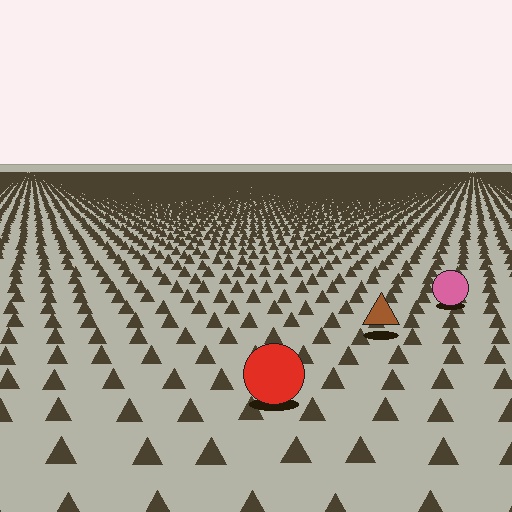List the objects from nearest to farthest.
From nearest to farthest: the red circle, the brown triangle, the pink circle.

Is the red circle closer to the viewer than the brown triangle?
Yes. The red circle is closer — you can tell from the texture gradient: the ground texture is coarser near it.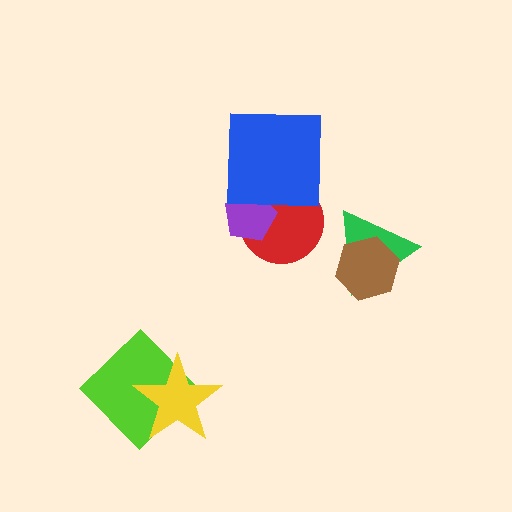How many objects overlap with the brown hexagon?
1 object overlaps with the brown hexagon.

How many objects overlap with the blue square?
2 objects overlap with the blue square.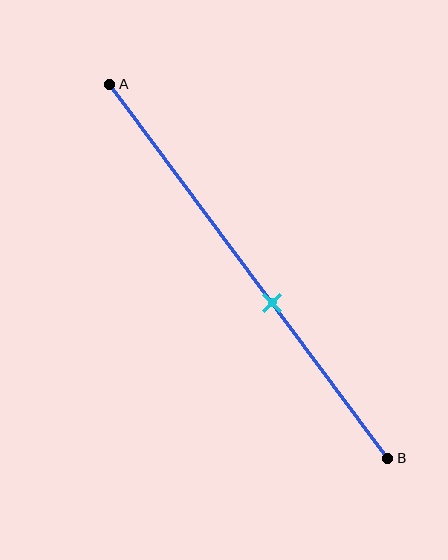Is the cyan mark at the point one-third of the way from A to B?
No, the mark is at about 60% from A, not at the 33% one-third point.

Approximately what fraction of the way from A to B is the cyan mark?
The cyan mark is approximately 60% of the way from A to B.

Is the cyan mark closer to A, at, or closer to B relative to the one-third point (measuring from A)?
The cyan mark is closer to point B than the one-third point of segment AB.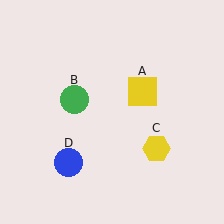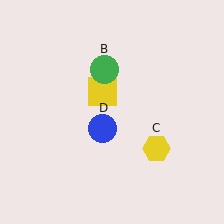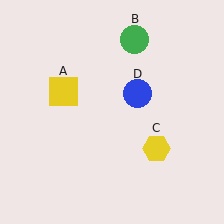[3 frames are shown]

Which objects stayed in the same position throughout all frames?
Yellow hexagon (object C) remained stationary.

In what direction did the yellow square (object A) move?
The yellow square (object A) moved left.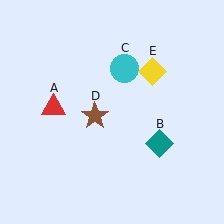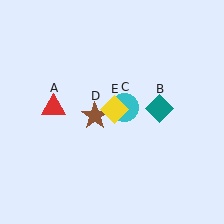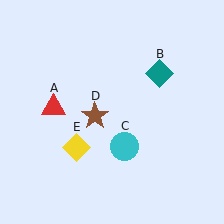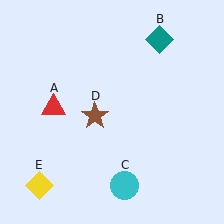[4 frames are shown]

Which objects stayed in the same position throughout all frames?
Red triangle (object A) and brown star (object D) remained stationary.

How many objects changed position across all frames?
3 objects changed position: teal diamond (object B), cyan circle (object C), yellow diamond (object E).